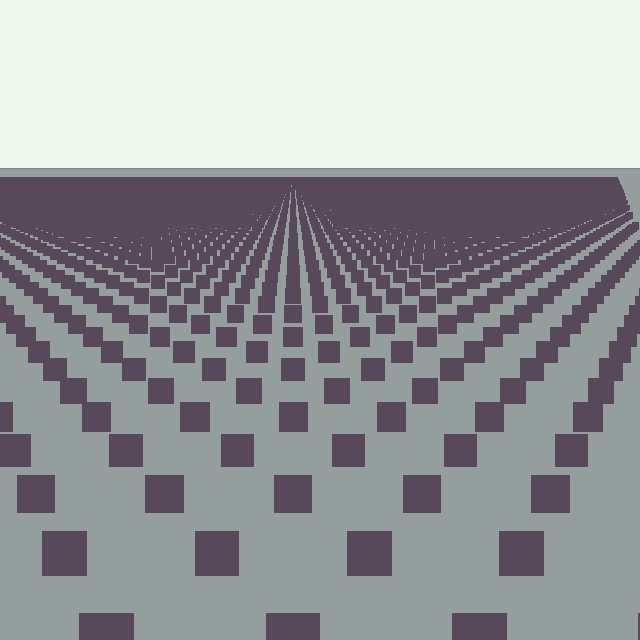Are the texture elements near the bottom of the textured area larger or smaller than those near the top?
Larger. Near the bottom, elements are closer to the viewer and appear at a bigger on-screen size.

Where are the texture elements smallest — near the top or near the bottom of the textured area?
Near the top.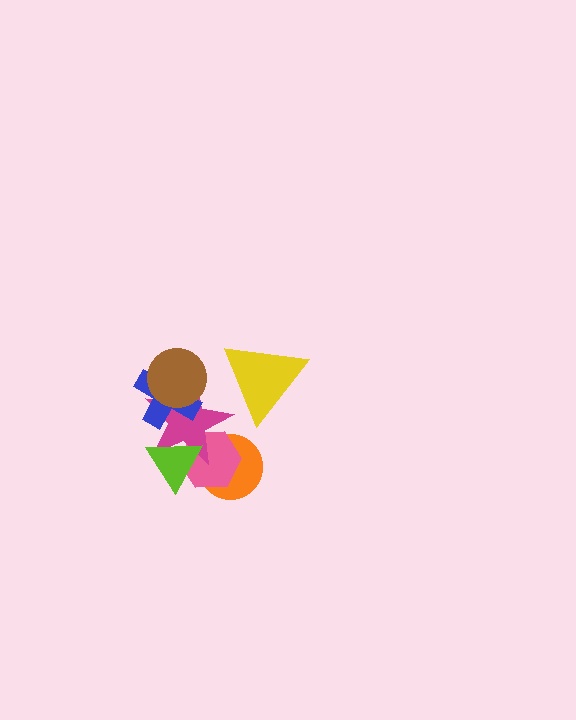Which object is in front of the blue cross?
The brown circle is in front of the blue cross.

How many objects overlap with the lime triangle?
3 objects overlap with the lime triangle.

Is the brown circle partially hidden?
No, no other shape covers it.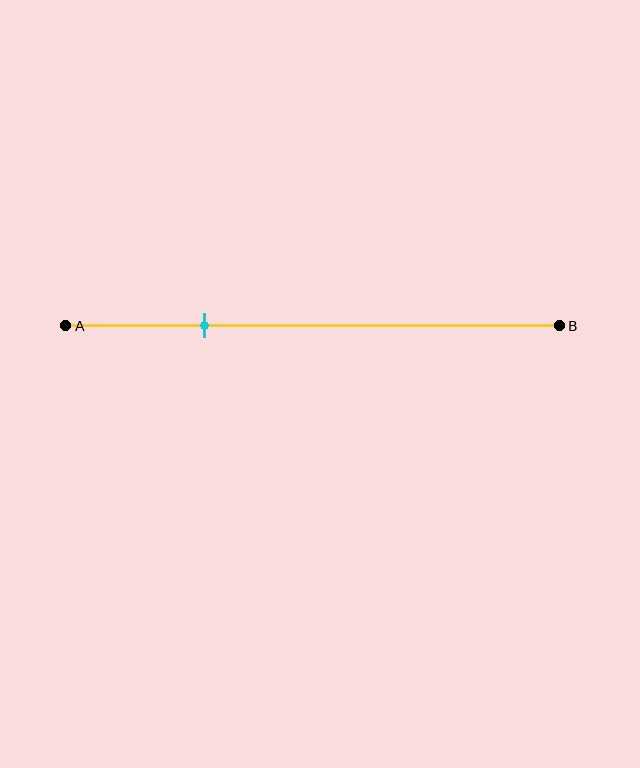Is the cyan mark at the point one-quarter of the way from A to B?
No, the mark is at about 30% from A, not at the 25% one-quarter point.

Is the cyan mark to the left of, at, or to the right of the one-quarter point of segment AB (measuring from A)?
The cyan mark is to the right of the one-quarter point of segment AB.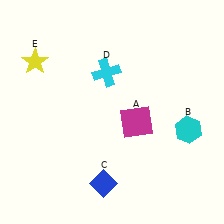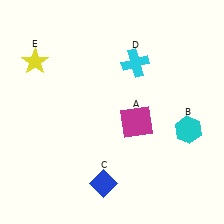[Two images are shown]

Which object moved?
The cyan cross (D) moved right.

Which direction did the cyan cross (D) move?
The cyan cross (D) moved right.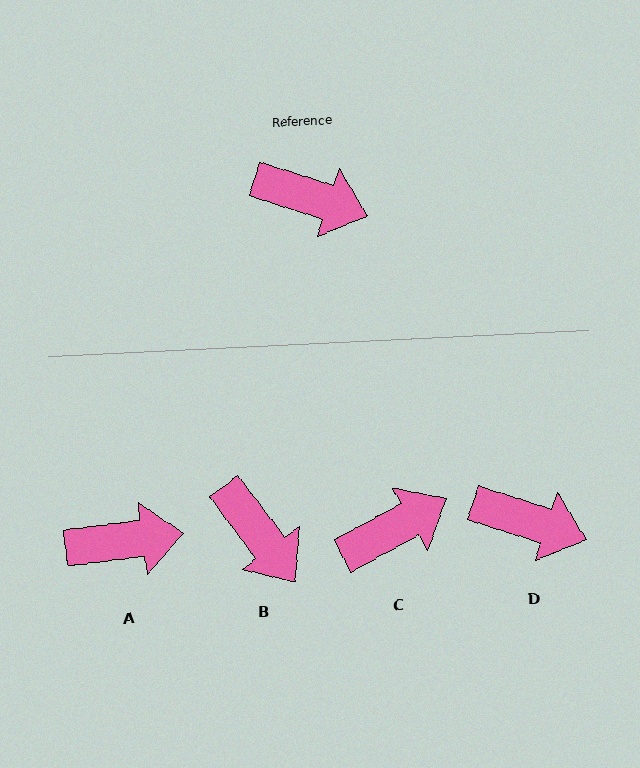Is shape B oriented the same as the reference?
No, it is off by about 35 degrees.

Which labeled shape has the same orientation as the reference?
D.